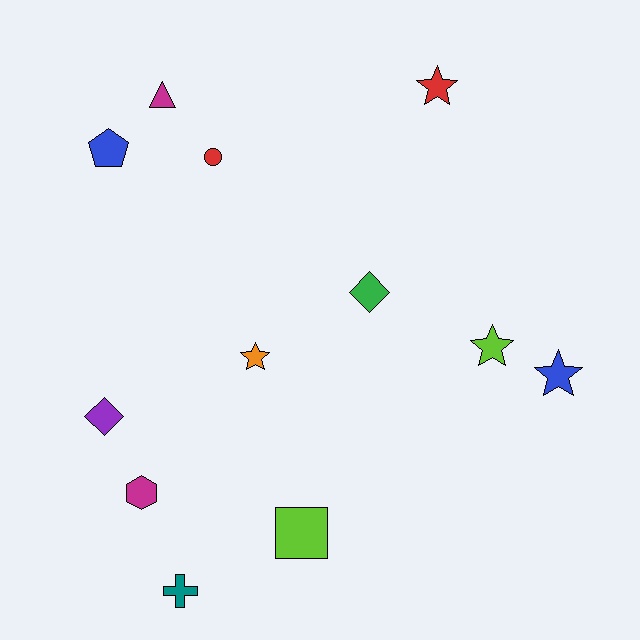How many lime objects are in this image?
There are 2 lime objects.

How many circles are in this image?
There is 1 circle.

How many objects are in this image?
There are 12 objects.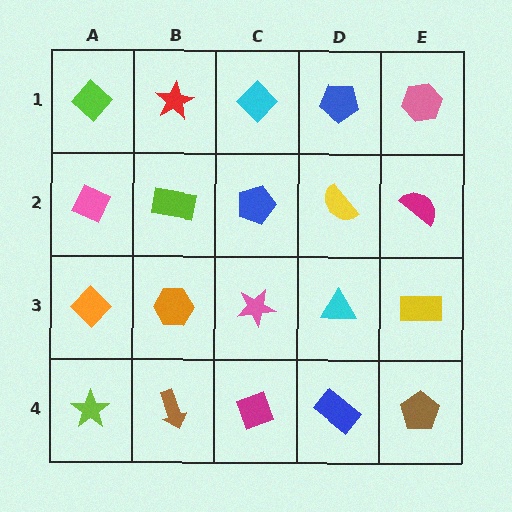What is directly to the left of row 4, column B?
A lime star.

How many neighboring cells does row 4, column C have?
3.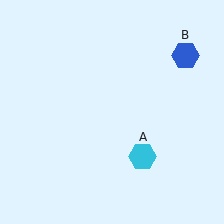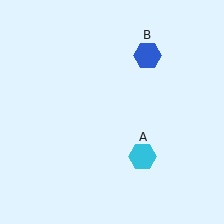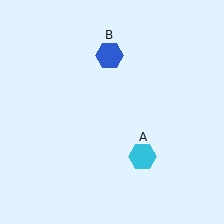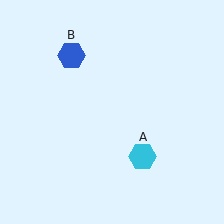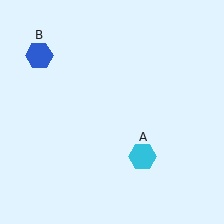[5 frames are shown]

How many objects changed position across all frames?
1 object changed position: blue hexagon (object B).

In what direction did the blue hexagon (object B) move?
The blue hexagon (object B) moved left.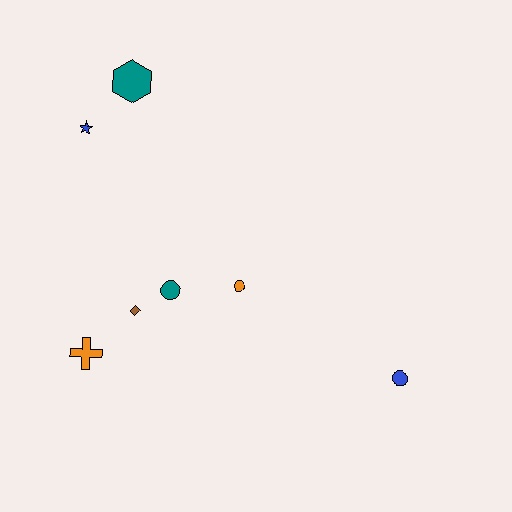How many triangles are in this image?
There are no triangles.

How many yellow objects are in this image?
There are no yellow objects.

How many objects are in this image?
There are 7 objects.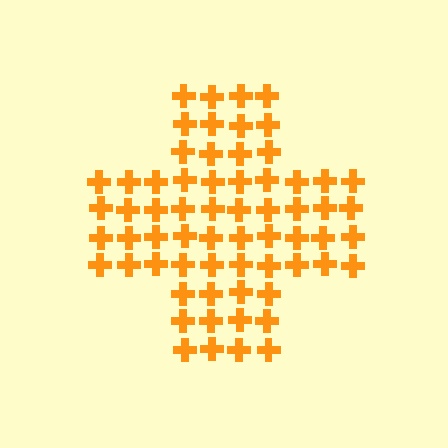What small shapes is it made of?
It is made of small crosses.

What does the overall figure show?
The overall figure shows a cross.